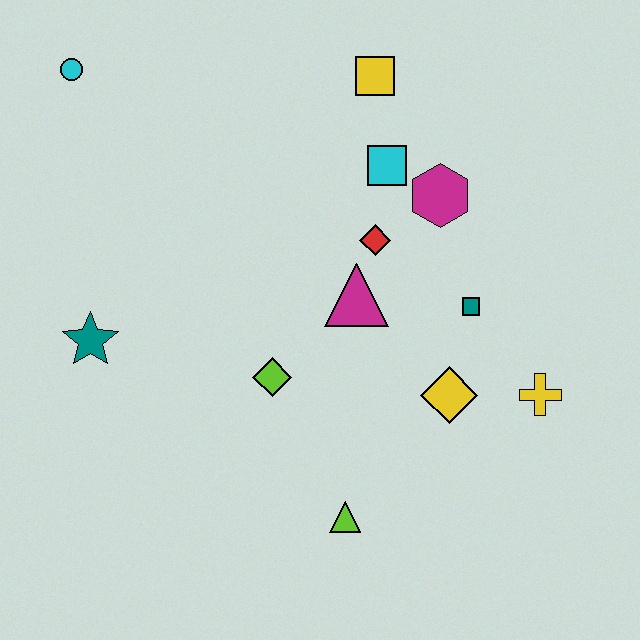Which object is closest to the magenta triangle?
The red diamond is closest to the magenta triangle.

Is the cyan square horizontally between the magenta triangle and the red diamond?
No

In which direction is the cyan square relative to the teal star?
The cyan square is to the right of the teal star.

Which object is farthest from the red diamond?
The cyan circle is farthest from the red diamond.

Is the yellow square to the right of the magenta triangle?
Yes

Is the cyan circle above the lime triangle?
Yes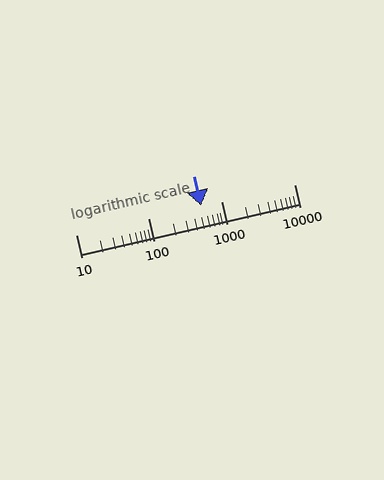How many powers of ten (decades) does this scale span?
The scale spans 3 decades, from 10 to 10000.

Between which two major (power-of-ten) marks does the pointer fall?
The pointer is between 100 and 1000.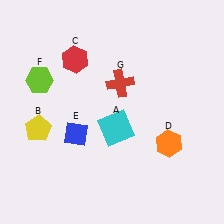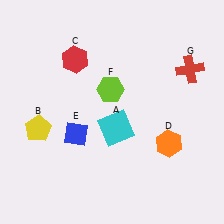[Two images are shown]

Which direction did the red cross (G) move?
The red cross (G) moved right.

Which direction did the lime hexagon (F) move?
The lime hexagon (F) moved right.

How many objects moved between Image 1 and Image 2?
2 objects moved between the two images.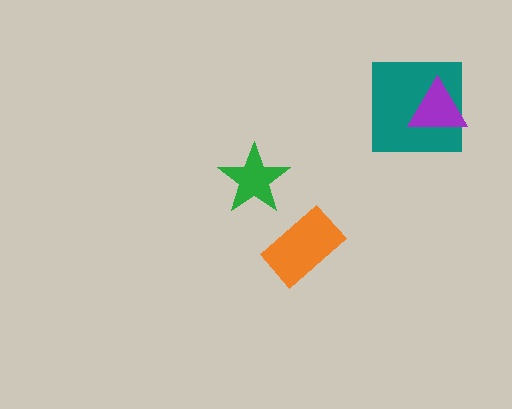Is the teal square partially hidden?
Yes, it is partially covered by another shape.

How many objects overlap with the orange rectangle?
0 objects overlap with the orange rectangle.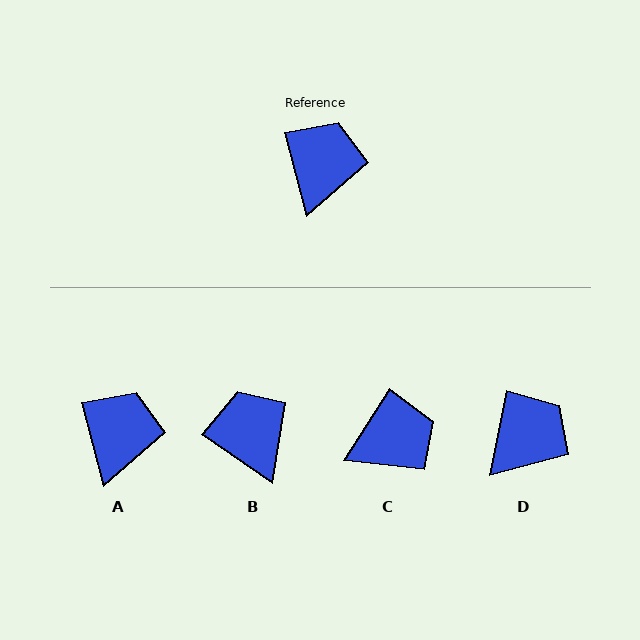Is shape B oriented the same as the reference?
No, it is off by about 40 degrees.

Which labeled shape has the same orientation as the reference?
A.